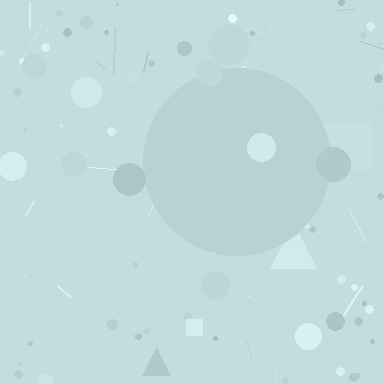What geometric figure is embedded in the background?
A circle is embedded in the background.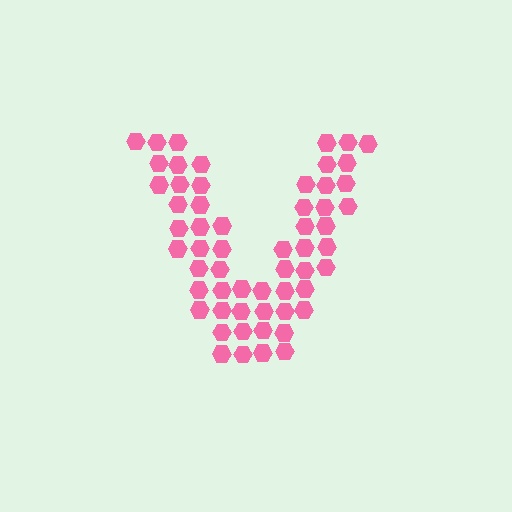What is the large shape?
The large shape is the letter V.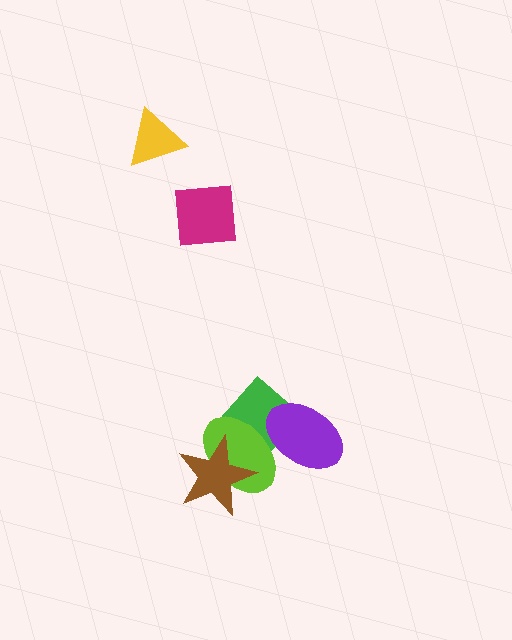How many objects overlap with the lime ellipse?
3 objects overlap with the lime ellipse.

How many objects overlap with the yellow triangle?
0 objects overlap with the yellow triangle.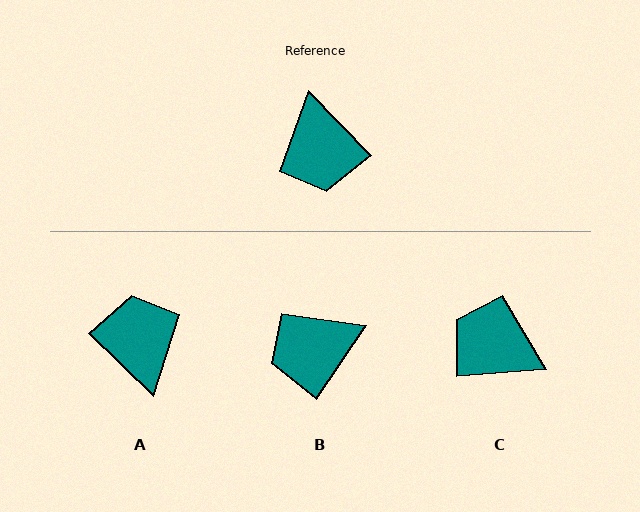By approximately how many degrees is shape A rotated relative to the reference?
Approximately 178 degrees clockwise.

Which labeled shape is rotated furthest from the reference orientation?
A, about 178 degrees away.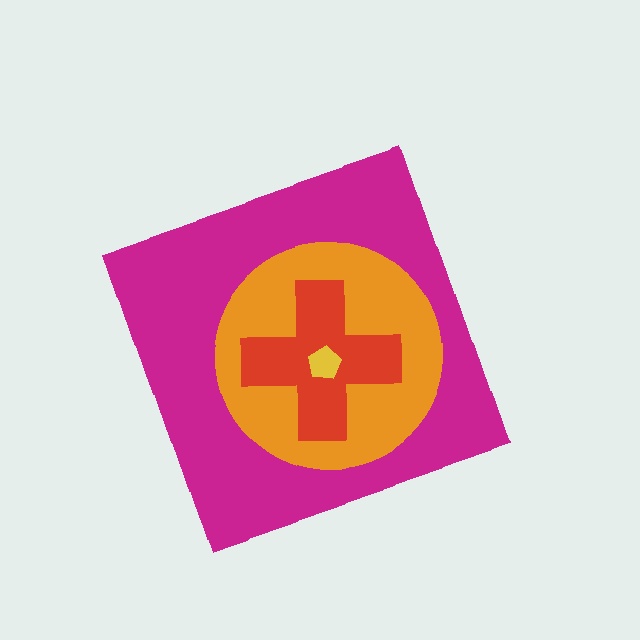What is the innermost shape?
The yellow pentagon.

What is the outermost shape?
The magenta diamond.